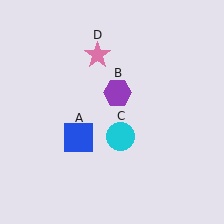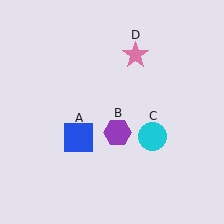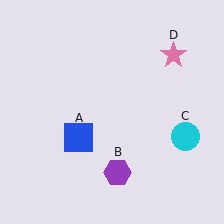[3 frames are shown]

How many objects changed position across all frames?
3 objects changed position: purple hexagon (object B), cyan circle (object C), pink star (object D).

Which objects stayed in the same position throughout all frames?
Blue square (object A) remained stationary.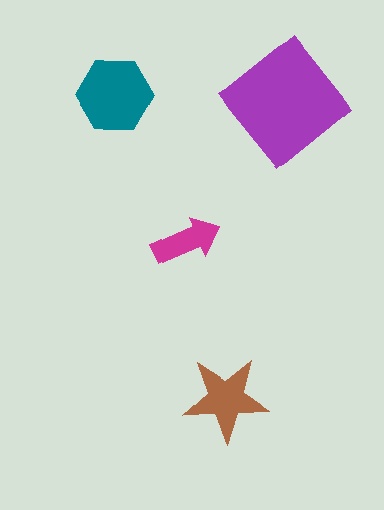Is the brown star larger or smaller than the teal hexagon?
Smaller.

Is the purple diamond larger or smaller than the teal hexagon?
Larger.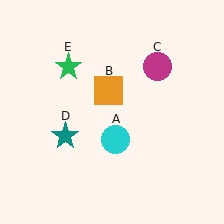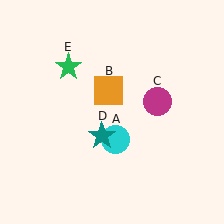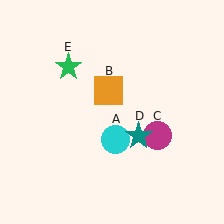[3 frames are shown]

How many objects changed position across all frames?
2 objects changed position: magenta circle (object C), teal star (object D).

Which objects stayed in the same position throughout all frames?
Cyan circle (object A) and orange square (object B) and green star (object E) remained stationary.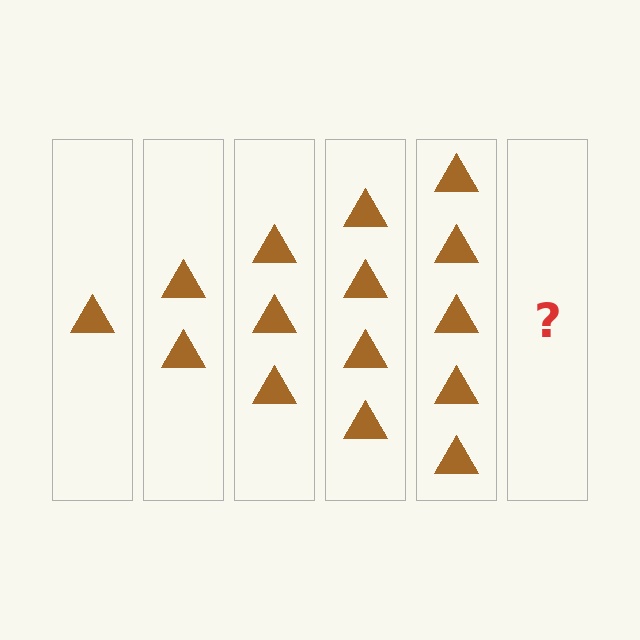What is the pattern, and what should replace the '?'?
The pattern is that each step adds one more triangle. The '?' should be 6 triangles.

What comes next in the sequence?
The next element should be 6 triangles.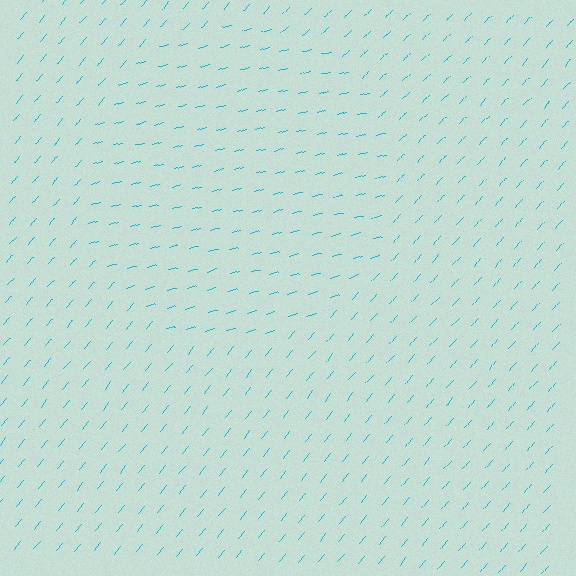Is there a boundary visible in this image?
Yes, there is a texture boundary formed by a change in line orientation.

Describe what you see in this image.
The image is filled with small cyan line segments. A circle region in the image has lines oriented differently from the surrounding lines, creating a visible texture boundary.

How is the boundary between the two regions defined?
The boundary is defined purely by a change in line orientation (approximately 33 degrees difference). All lines are the same color and thickness.